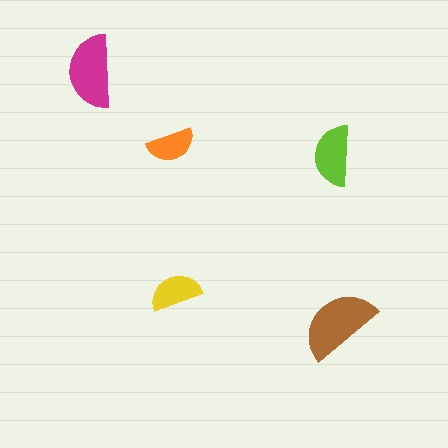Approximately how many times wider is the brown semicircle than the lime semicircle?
About 1.5 times wider.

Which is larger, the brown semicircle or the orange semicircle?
The brown one.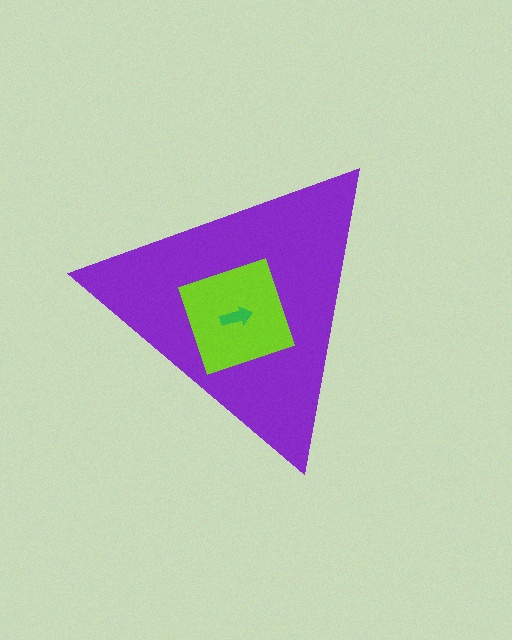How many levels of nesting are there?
3.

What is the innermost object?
The green arrow.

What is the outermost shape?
The purple triangle.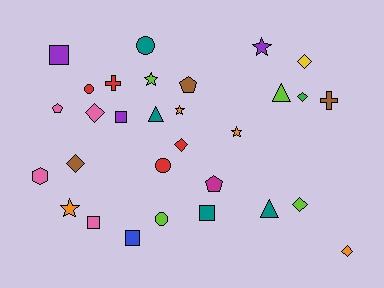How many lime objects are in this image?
There are 4 lime objects.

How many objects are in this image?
There are 30 objects.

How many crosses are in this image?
There are 2 crosses.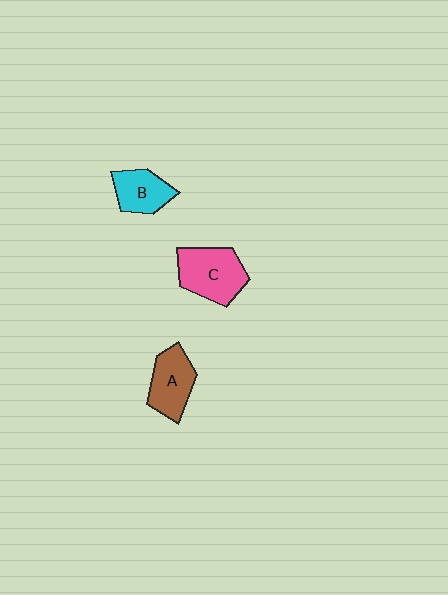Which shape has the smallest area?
Shape B (cyan).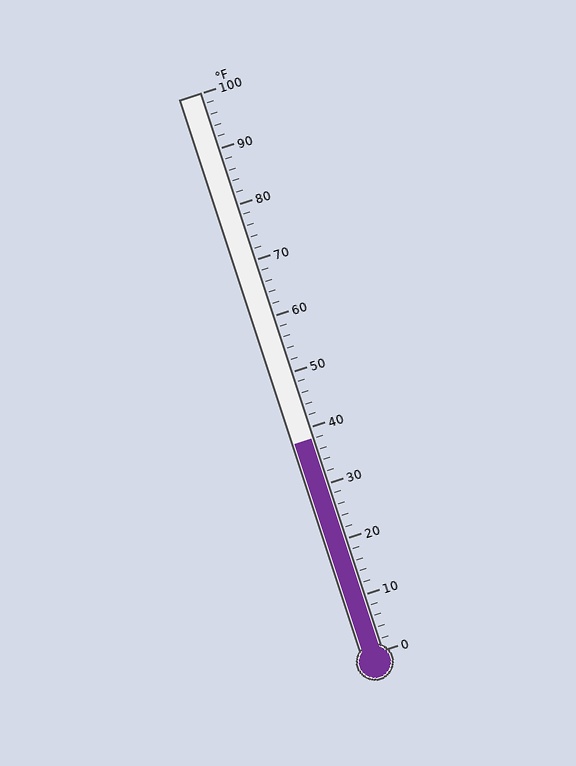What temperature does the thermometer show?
The thermometer shows approximately 38°F.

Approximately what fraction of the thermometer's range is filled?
The thermometer is filled to approximately 40% of its range.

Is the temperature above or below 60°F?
The temperature is below 60°F.